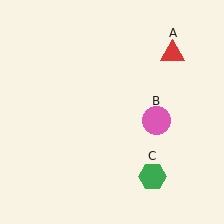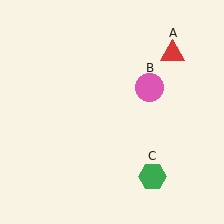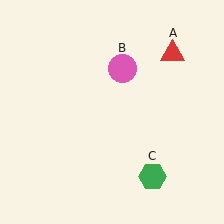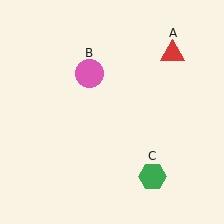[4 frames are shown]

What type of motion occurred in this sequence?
The pink circle (object B) rotated counterclockwise around the center of the scene.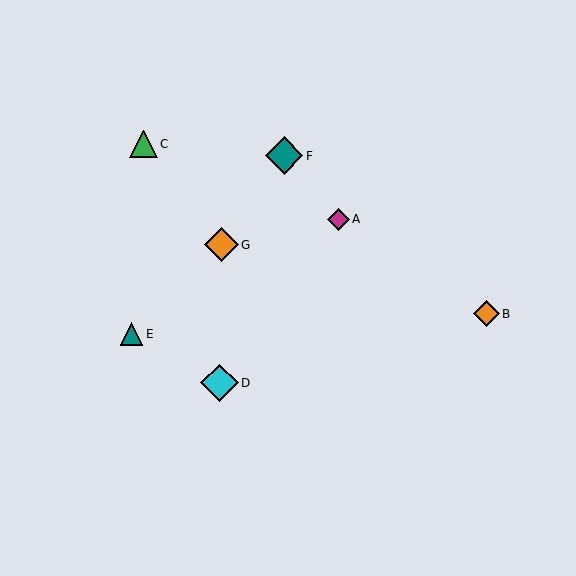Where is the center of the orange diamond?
The center of the orange diamond is at (487, 314).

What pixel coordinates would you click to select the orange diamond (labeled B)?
Click at (487, 314) to select the orange diamond B.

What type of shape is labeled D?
Shape D is a cyan diamond.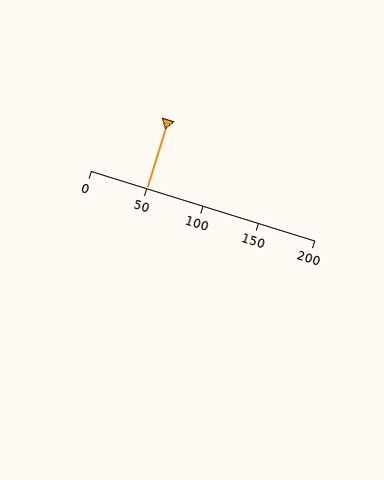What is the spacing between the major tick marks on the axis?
The major ticks are spaced 50 apart.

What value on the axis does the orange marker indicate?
The marker indicates approximately 50.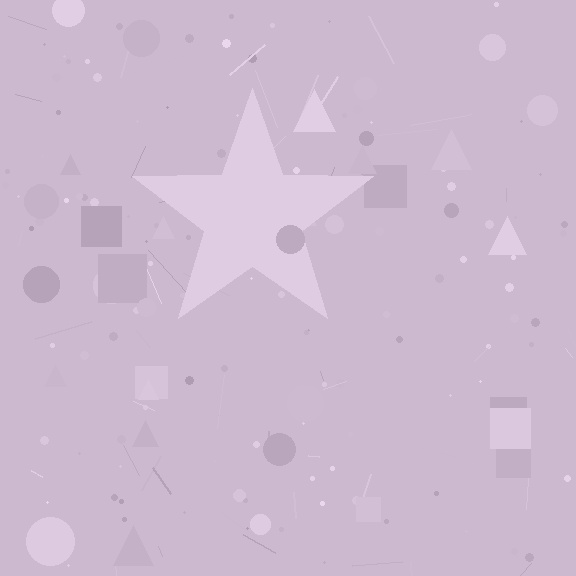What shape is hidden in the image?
A star is hidden in the image.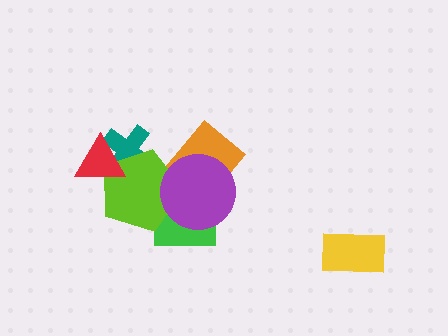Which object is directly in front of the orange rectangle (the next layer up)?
The lime pentagon is directly in front of the orange rectangle.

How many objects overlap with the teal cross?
2 objects overlap with the teal cross.